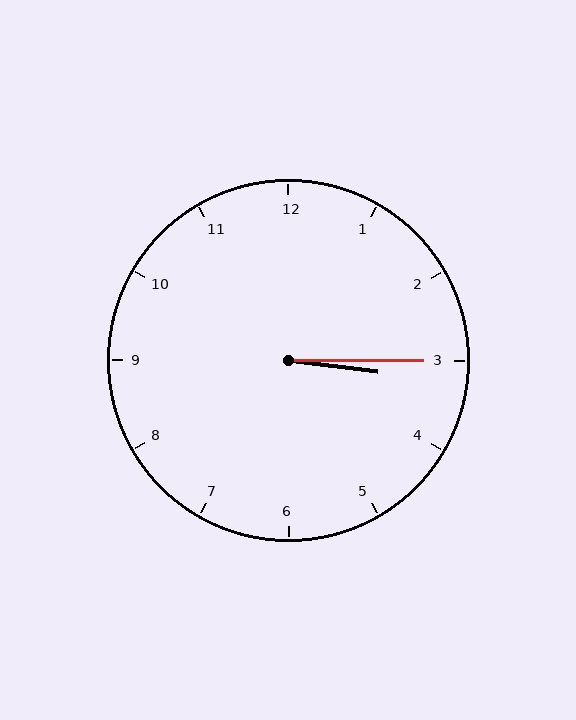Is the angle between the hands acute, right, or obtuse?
It is acute.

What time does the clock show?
3:15.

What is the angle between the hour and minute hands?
Approximately 8 degrees.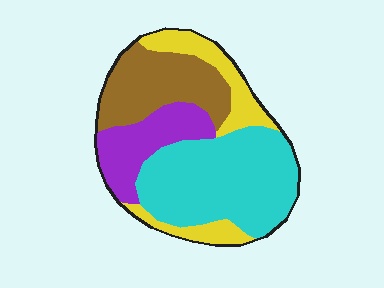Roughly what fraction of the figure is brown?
Brown covers about 25% of the figure.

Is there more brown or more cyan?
Cyan.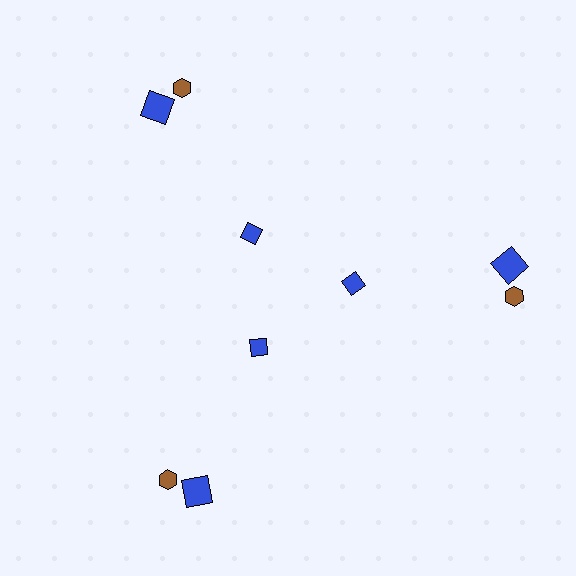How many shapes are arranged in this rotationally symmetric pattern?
There are 9 shapes, arranged in 3 groups of 3.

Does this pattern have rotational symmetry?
Yes, this pattern has 3-fold rotational symmetry. It looks the same after rotating 120 degrees around the center.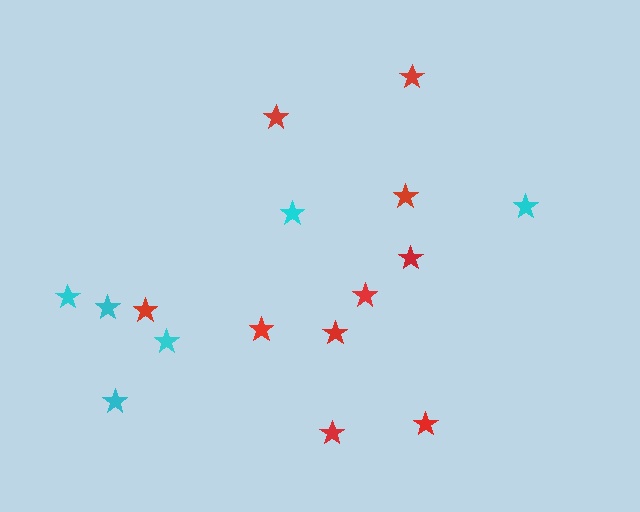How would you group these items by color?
There are 2 groups: one group of cyan stars (6) and one group of red stars (10).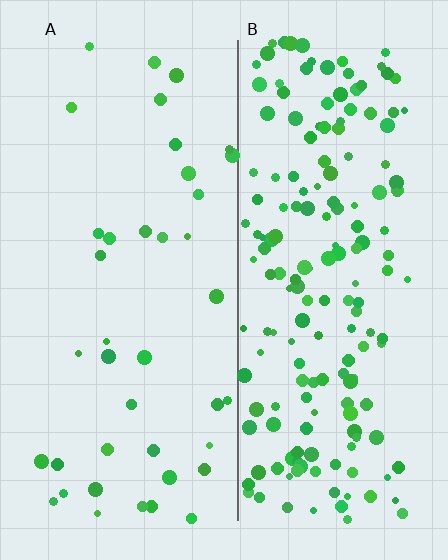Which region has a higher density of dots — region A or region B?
B (the right).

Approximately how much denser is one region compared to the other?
Approximately 4.5× — region B over region A.